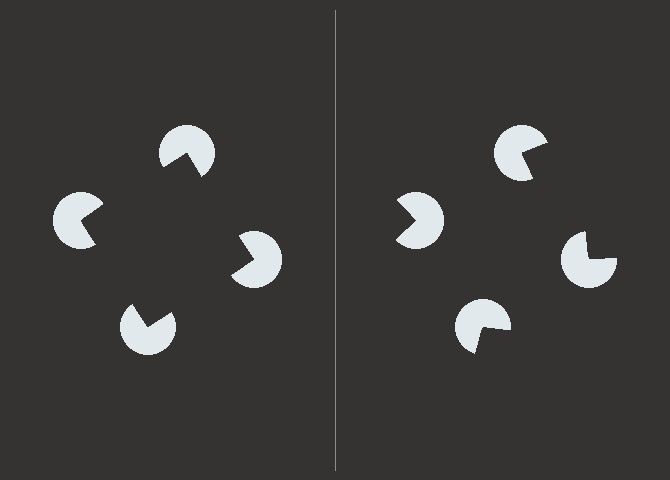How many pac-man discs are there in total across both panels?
8 — 4 on each side.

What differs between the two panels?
The pac-man discs are positioned identically on both sides; only the wedge orientations differ. On the left they align to a square; on the right they are misaligned.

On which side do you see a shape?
An illusory square appears on the left side. On the right side the wedge cuts are rotated, so no coherent shape forms.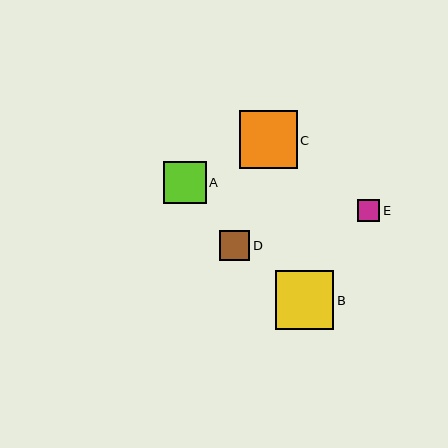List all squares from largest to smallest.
From largest to smallest: B, C, A, D, E.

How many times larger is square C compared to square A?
Square C is approximately 1.4 times the size of square A.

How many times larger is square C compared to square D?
Square C is approximately 1.9 times the size of square D.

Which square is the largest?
Square B is the largest with a size of approximately 58 pixels.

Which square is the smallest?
Square E is the smallest with a size of approximately 22 pixels.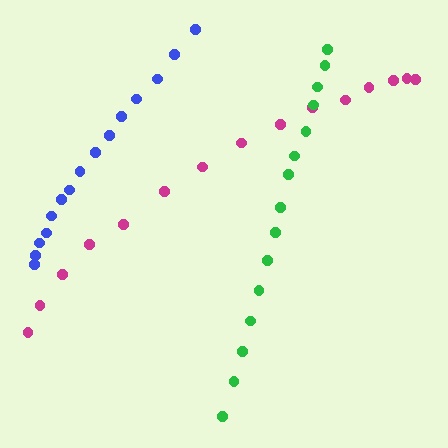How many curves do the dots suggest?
There are 3 distinct paths.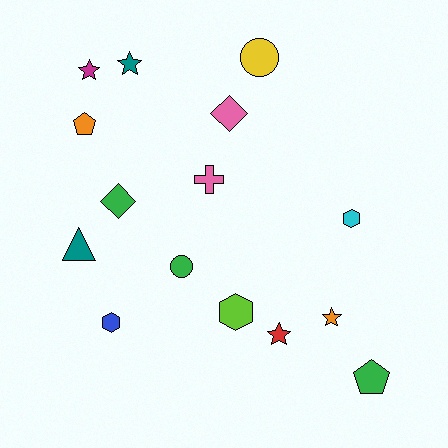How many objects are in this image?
There are 15 objects.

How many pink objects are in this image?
There are 2 pink objects.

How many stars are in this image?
There are 4 stars.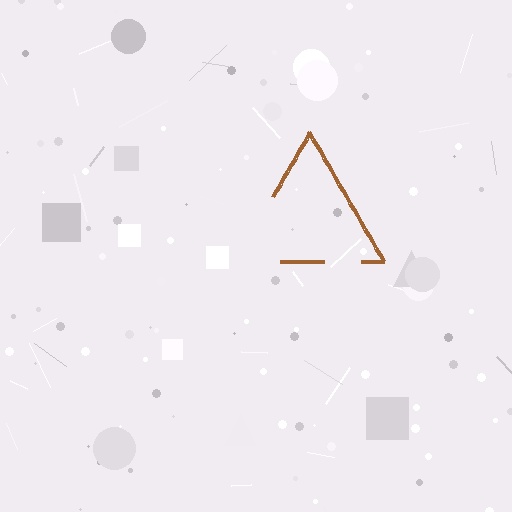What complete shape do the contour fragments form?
The contour fragments form a triangle.